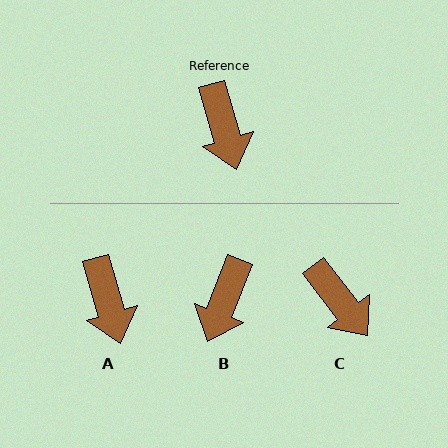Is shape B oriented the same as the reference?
No, it is off by about 38 degrees.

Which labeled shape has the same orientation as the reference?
A.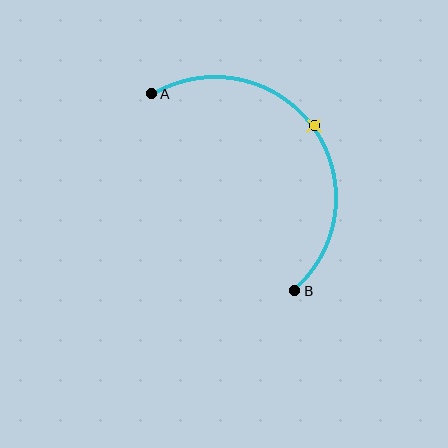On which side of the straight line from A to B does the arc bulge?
The arc bulges above and to the right of the straight line connecting A and B.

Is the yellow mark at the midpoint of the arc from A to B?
Yes. The yellow mark lies on the arc at equal arc-length from both A and B — it is the arc midpoint.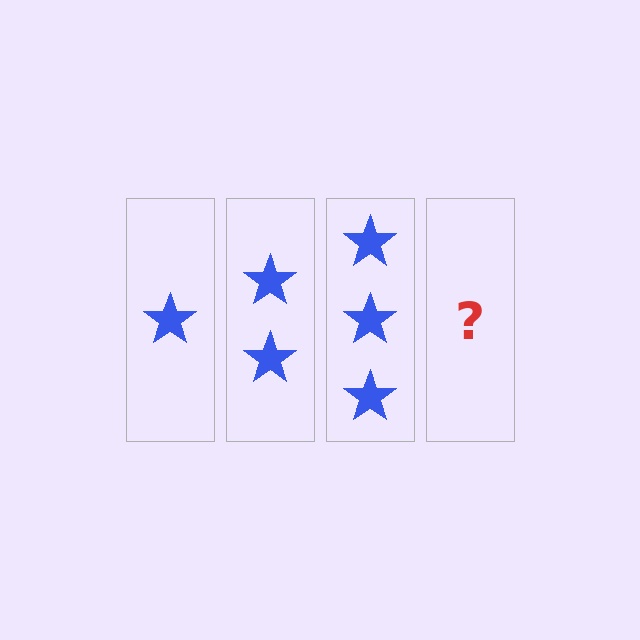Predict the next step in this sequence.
The next step is 4 stars.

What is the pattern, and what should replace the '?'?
The pattern is that each step adds one more star. The '?' should be 4 stars.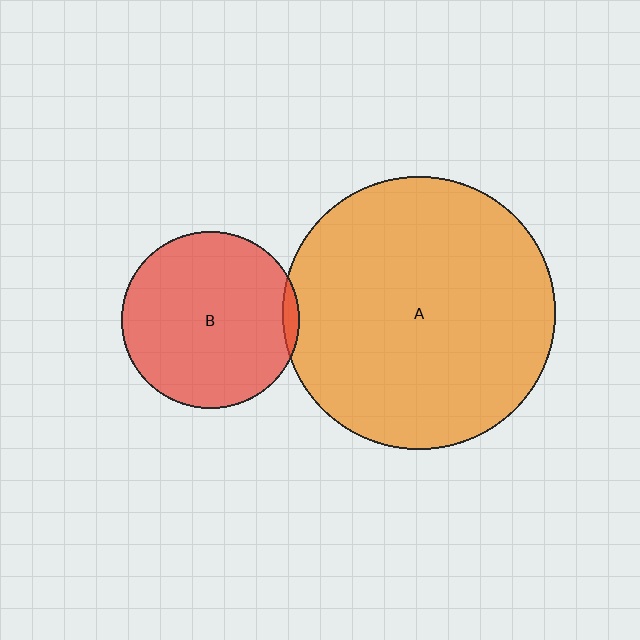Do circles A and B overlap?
Yes.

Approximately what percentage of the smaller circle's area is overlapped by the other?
Approximately 5%.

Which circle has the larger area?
Circle A (orange).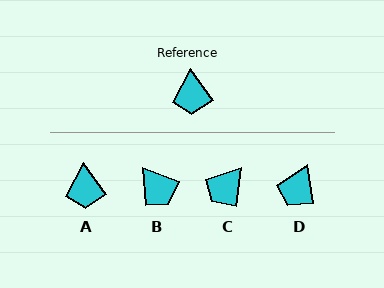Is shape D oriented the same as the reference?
No, it is off by about 27 degrees.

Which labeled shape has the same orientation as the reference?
A.